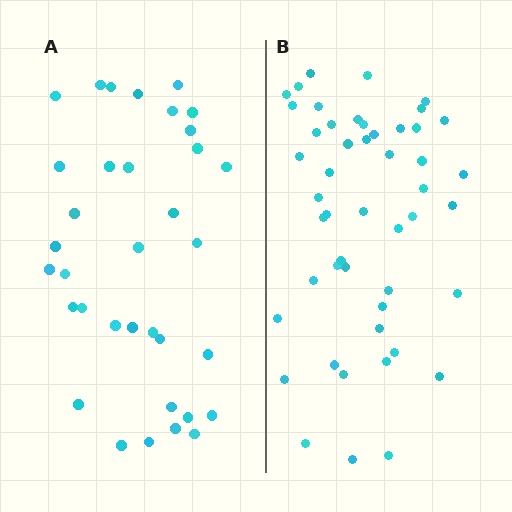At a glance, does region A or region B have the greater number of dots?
Region B (the right region) has more dots.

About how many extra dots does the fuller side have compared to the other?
Region B has approximately 15 more dots than region A.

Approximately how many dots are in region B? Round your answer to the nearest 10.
About 50 dots. (The exact count is 49, which rounds to 50.)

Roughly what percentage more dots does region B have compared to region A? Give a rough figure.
About 40% more.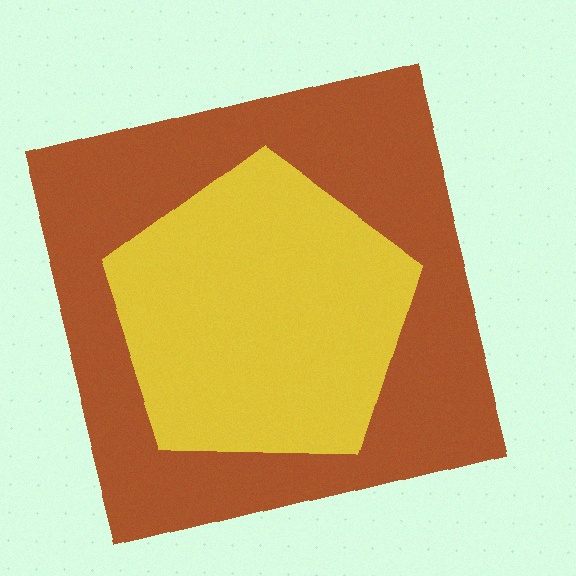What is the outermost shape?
The brown square.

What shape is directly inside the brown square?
The yellow pentagon.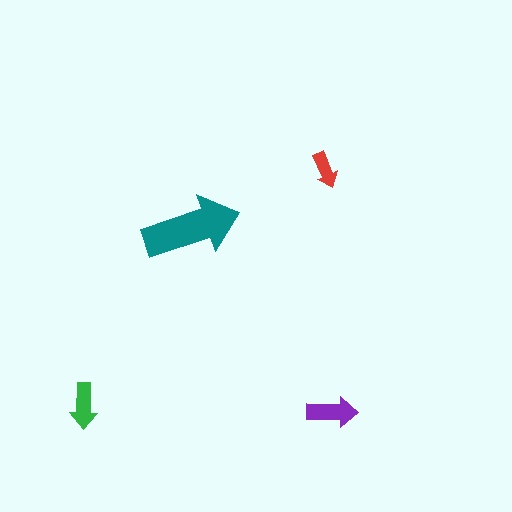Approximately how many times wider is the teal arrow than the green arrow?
About 2 times wider.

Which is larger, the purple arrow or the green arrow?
The purple one.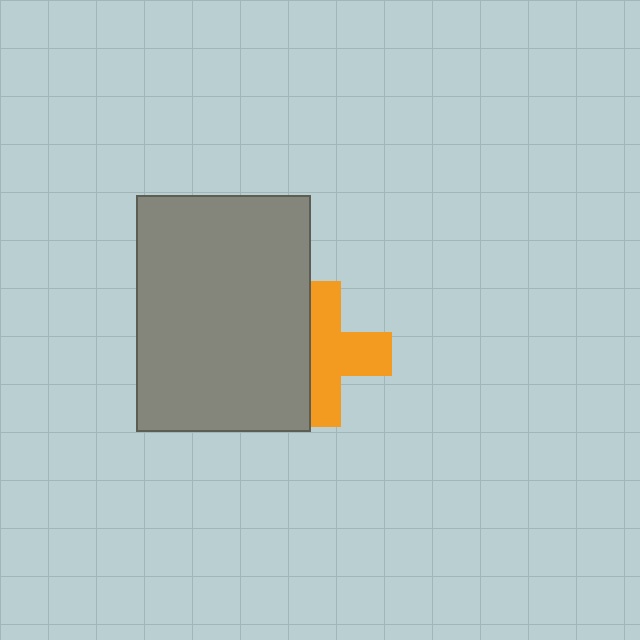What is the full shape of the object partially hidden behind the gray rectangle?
The partially hidden object is an orange cross.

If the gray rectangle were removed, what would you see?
You would see the complete orange cross.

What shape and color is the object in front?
The object in front is a gray rectangle.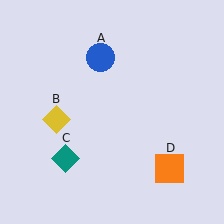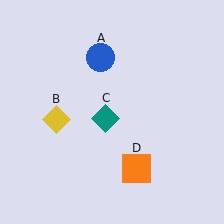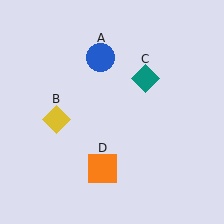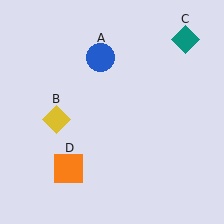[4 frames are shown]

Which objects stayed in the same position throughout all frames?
Blue circle (object A) and yellow diamond (object B) remained stationary.